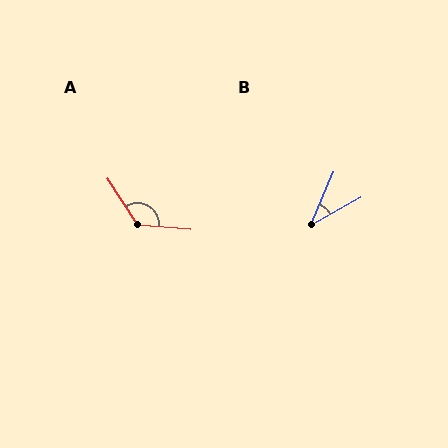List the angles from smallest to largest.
B (38°), A (128°).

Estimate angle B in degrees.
Approximately 38 degrees.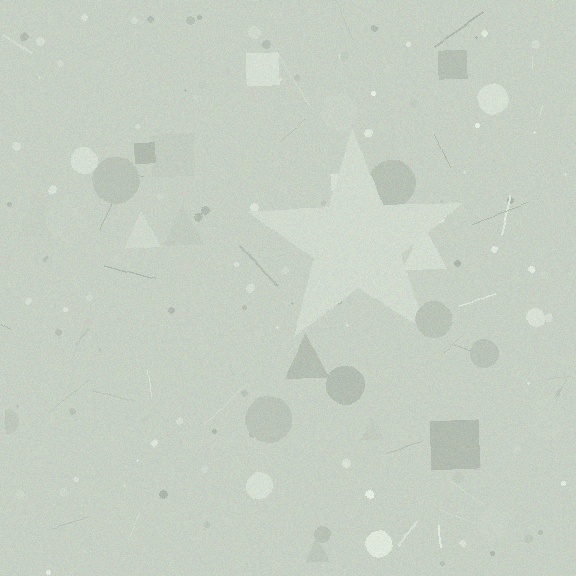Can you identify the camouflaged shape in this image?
The camouflaged shape is a star.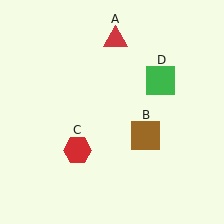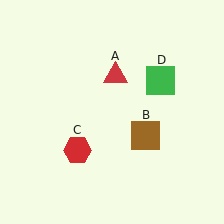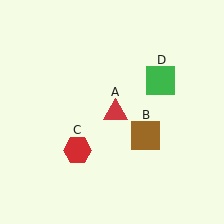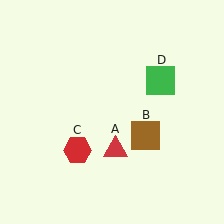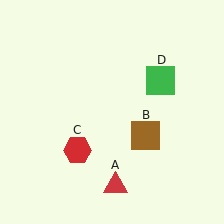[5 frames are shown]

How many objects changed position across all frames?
1 object changed position: red triangle (object A).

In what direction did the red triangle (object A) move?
The red triangle (object A) moved down.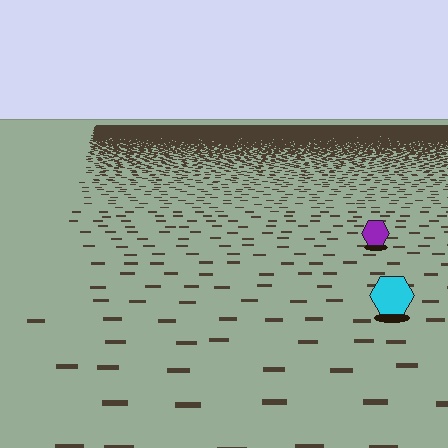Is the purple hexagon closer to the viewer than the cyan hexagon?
No. The cyan hexagon is closer — you can tell from the texture gradient: the ground texture is coarser near it.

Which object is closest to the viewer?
The cyan hexagon is closest. The texture marks near it are larger and more spread out.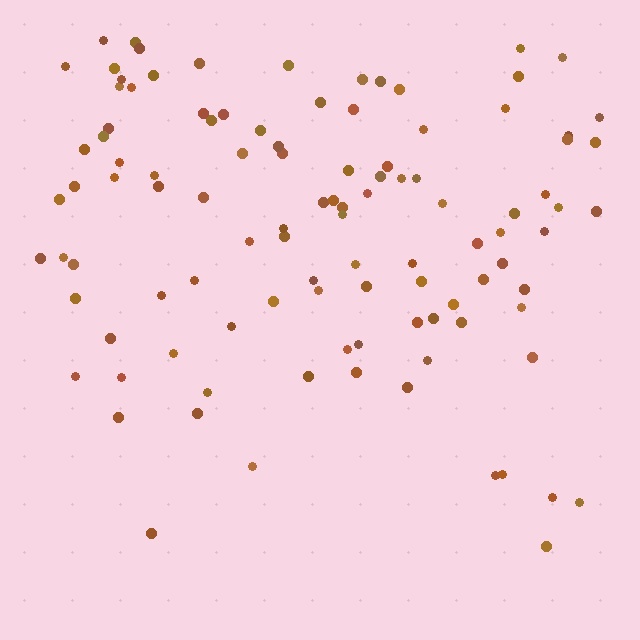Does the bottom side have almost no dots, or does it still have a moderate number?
Still a moderate number, just noticeably fewer than the top.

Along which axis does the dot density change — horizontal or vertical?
Vertical.